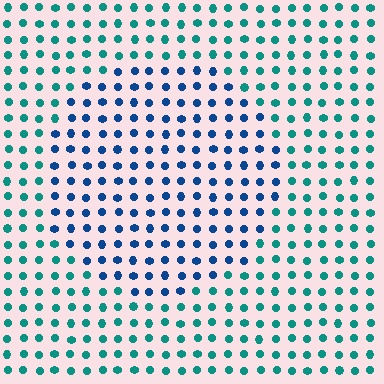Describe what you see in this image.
The image is filled with small teal elements in a uniform arrangement. A circle-shaped region is visible where the elements are tinted to a slightly different hue, forming a subtle color boundary.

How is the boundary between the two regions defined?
The boundary is defined purely by a slight shift in hue (about 41 degrees). Spacing, size, and orientation are identical on both sides.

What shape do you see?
I see a circle.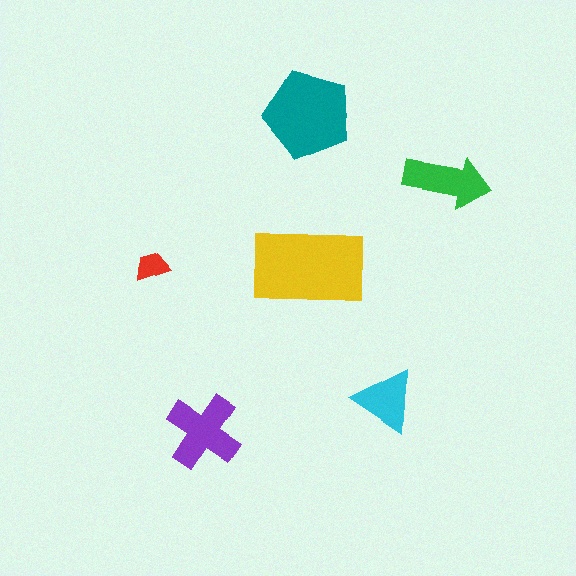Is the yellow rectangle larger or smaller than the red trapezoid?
Larger.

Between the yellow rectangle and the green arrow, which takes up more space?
The yellow rectangle.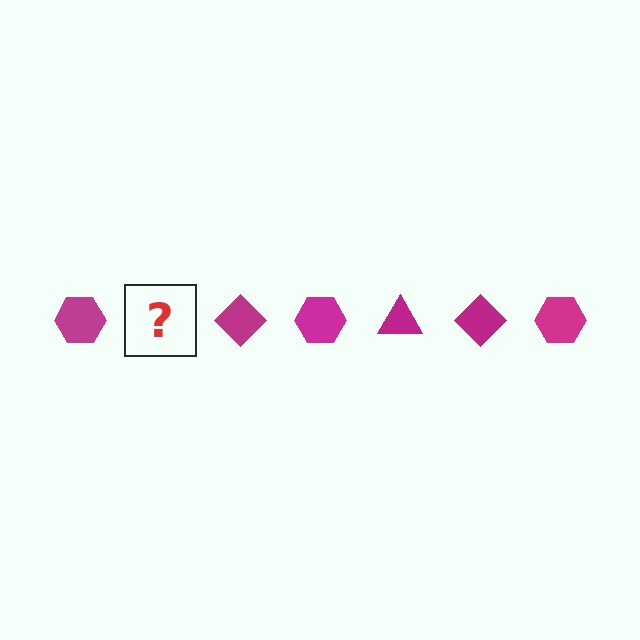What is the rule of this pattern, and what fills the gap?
The rule is that the pattern cycles through hexagon, triangle, diamond shapes in magenta. The gap should be filled with a magenta triangle.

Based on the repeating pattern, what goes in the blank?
The blank should be a magenta triangle.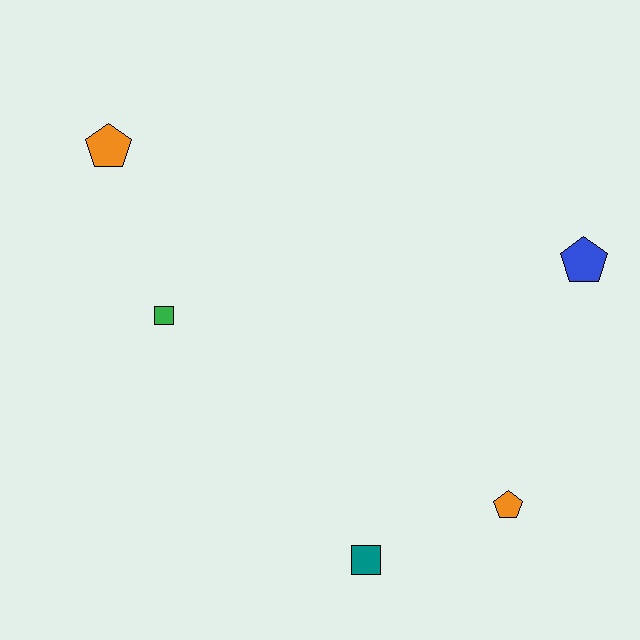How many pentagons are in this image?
There are 3 pentagons.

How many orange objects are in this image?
There are 2 orange objects.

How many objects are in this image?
There are 5 objects.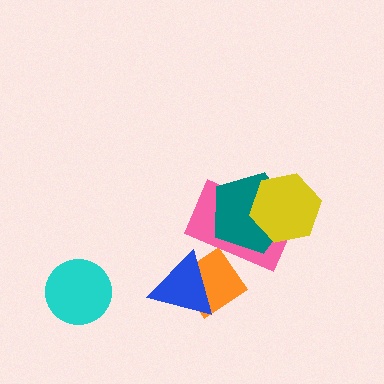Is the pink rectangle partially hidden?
Yes, it is partially covered by another shape.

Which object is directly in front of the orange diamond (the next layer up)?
The blue triangle is directly in front of the orange diamond.